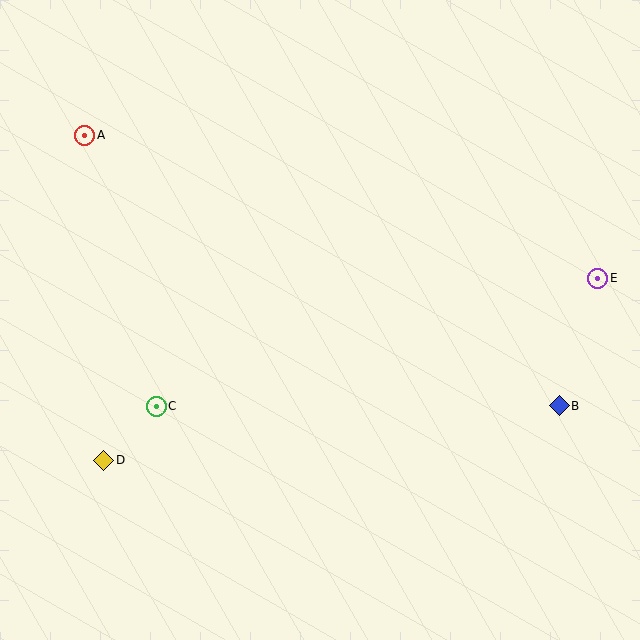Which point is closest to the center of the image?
Point C at (156, 406) is closest to the center.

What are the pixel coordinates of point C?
Point C is at (156, 406).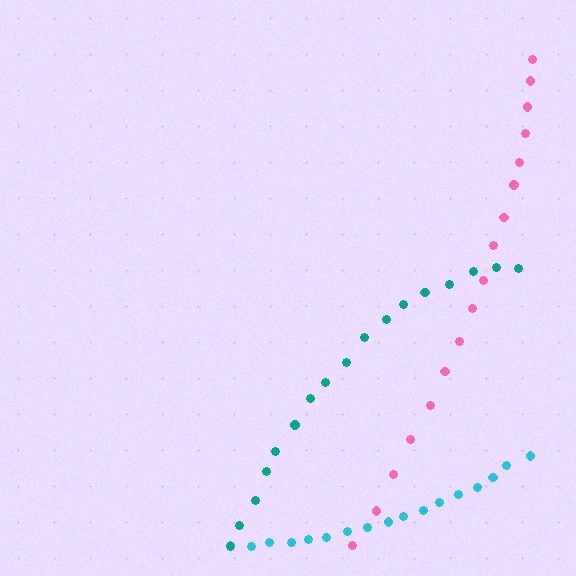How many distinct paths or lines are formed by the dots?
There are 3 distinct paths.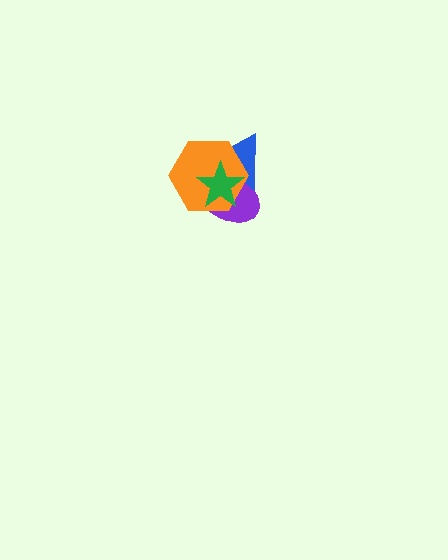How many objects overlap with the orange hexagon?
3 objects overlap with the orange hexagon.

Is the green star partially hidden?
No, no other shape covers it.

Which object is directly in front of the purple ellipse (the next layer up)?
The orange hexagon is directly in front of the purple ellipse.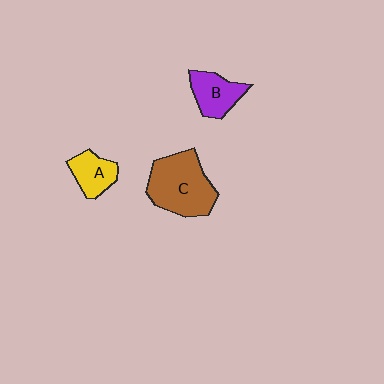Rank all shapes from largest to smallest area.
From largest to smallest: C (brown), B (purple), A (yellow).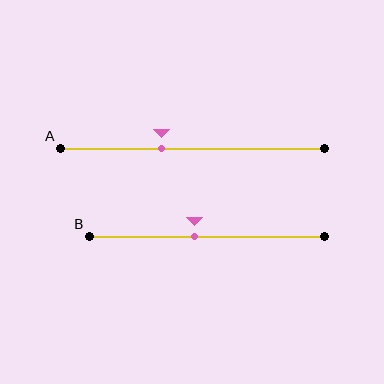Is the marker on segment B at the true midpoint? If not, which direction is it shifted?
No, the marker on segment B is shifted to the left by about 5% of the segment length.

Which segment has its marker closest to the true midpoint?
Segment B has its marker closest to the true midpoint.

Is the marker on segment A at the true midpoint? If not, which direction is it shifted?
No, the marker on segment A is shifted to the left by about 12% of the segment length.